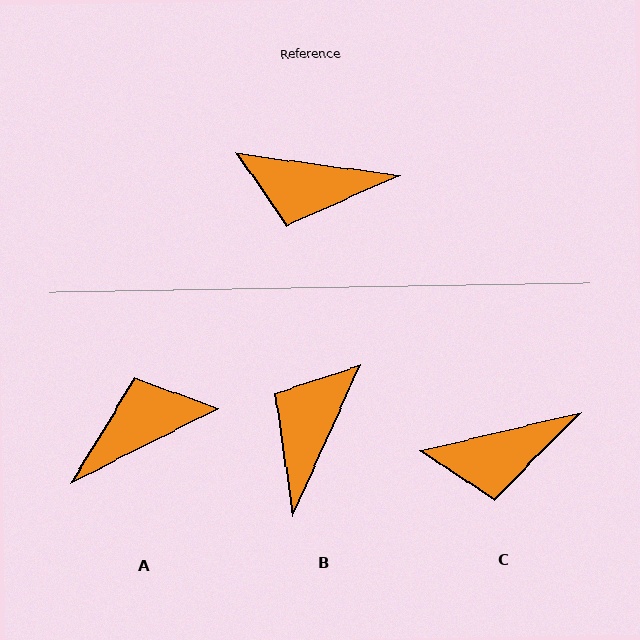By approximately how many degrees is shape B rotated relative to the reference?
Approximately 106 degrees clockwise.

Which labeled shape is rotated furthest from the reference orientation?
A, about 145 degrees away.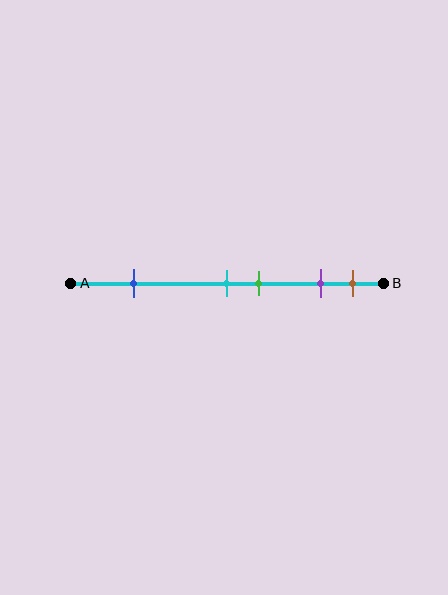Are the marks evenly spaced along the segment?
No, the marks are not evenly spaced.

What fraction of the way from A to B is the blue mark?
The blue mark is approximately 20% (0.2) of the way from A to B.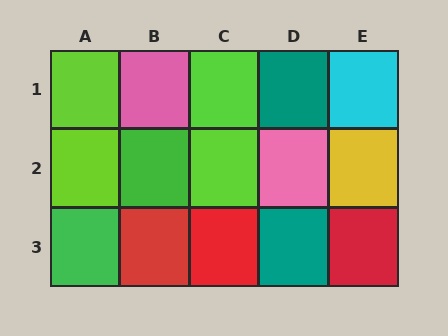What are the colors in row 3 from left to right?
Green, red, red, teal, red.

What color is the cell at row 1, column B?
Pink.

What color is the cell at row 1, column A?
Lime.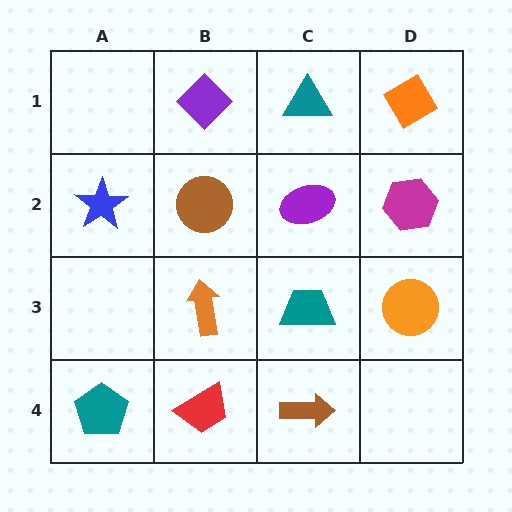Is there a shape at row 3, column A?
No, that cell is empty.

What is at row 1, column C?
A teal triangle.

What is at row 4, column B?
A red trapezoid.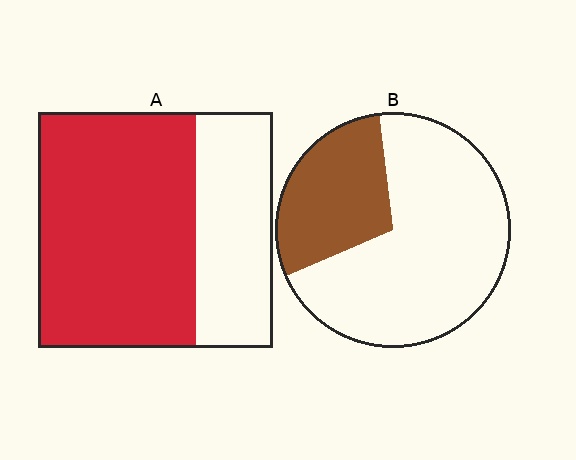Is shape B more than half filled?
No.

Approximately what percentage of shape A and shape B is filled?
A is approximately 65% and B is approximately 30%.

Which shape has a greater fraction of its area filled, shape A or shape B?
Shape A.